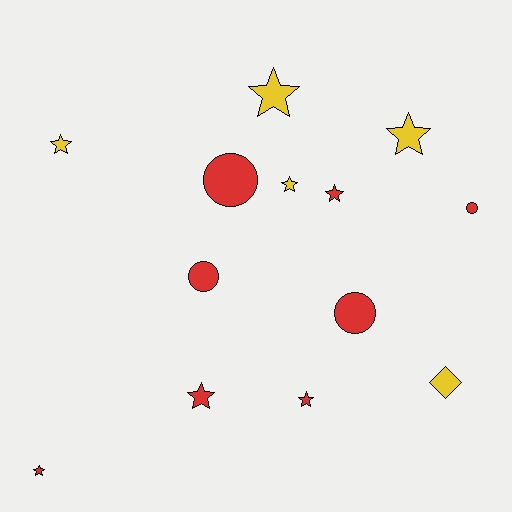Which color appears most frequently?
Red, with 8 objects.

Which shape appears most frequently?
Star, with 8 objects.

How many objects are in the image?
There are 13 objects.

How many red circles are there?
There are 4 red circles.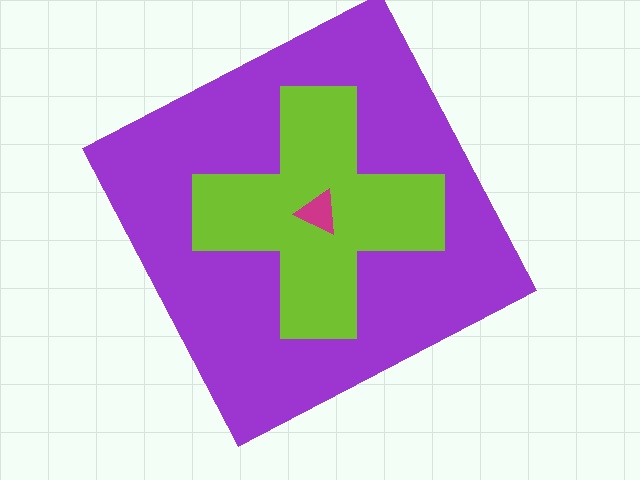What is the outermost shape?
The purple square.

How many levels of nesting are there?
3.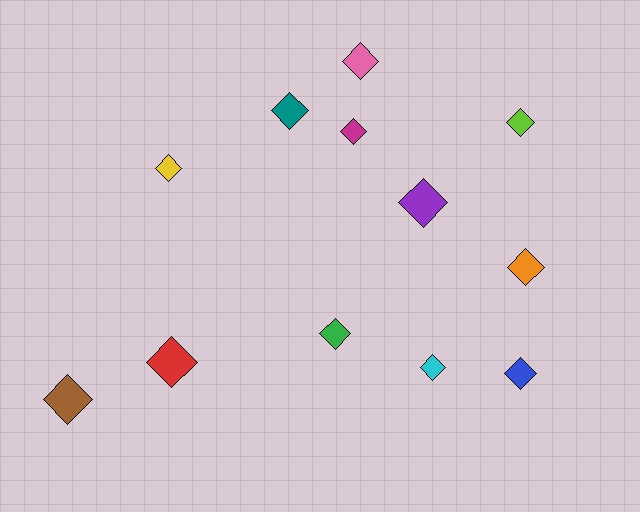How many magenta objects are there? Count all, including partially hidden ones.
There is 1 magenta object.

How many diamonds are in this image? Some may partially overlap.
There are 12 diamonds.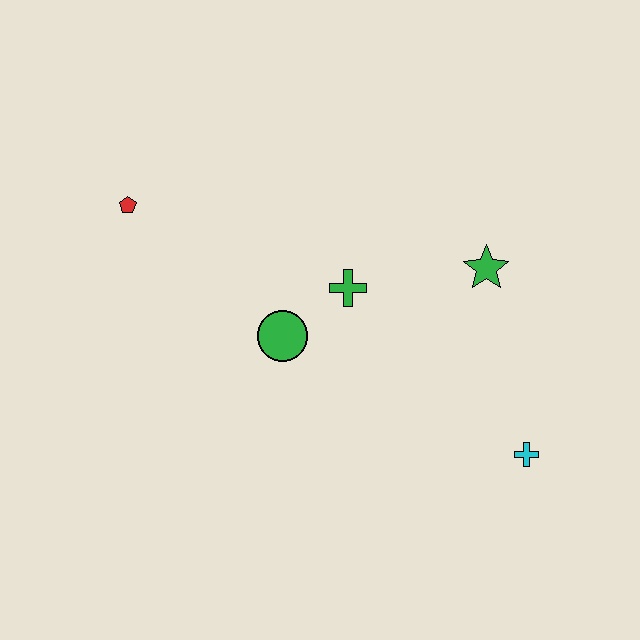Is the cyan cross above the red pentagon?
No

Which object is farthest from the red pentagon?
The cyan cross is farthest from the red pentagon.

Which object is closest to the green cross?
The green circle is closest to the green cross.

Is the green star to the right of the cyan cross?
No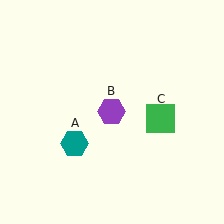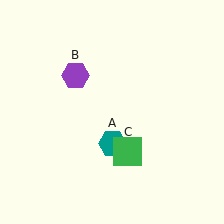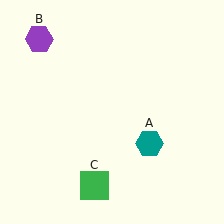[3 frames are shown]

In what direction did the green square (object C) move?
The green square (object C) moved down and to the left.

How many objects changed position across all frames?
3 objects changed position: teal hexagon (object A), purple hexagon (object B), green square (object C).